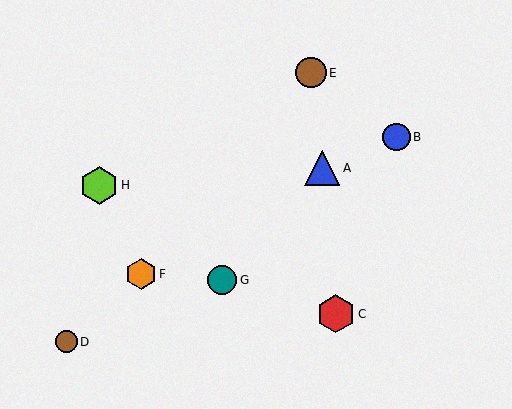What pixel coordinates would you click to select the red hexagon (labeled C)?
Click at (336, 314) to select the red hexagon C.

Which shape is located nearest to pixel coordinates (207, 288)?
The teal circle (labeled G) at (222, 280) is nearest to that location.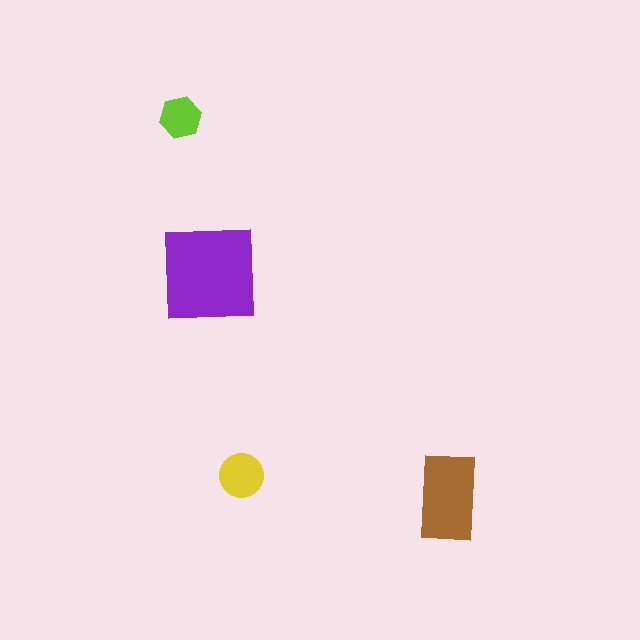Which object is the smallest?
The lime hexagon.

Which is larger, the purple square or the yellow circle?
The purple square.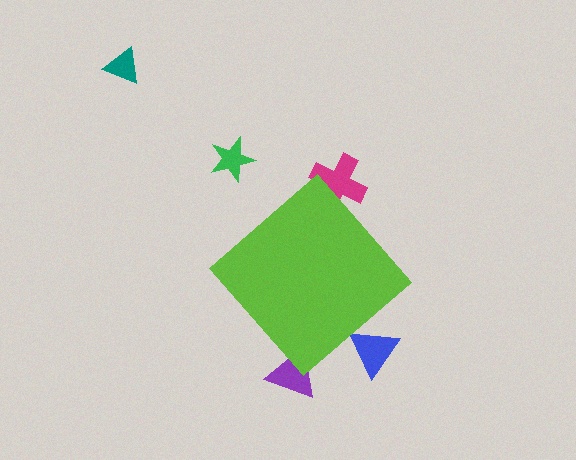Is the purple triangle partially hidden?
Yes, the purple triangle is partially hidden behind the lime diamond.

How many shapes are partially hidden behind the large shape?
3 shapes are partially hidden.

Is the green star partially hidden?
No, the green star is fully visible.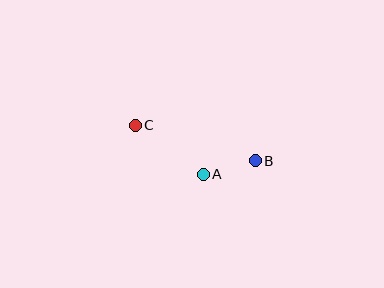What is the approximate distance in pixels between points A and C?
The distance between A and C is approximately 84 pixels.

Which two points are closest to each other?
Points A and B are closest to each other.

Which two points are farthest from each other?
Points B and C are farthest from each other.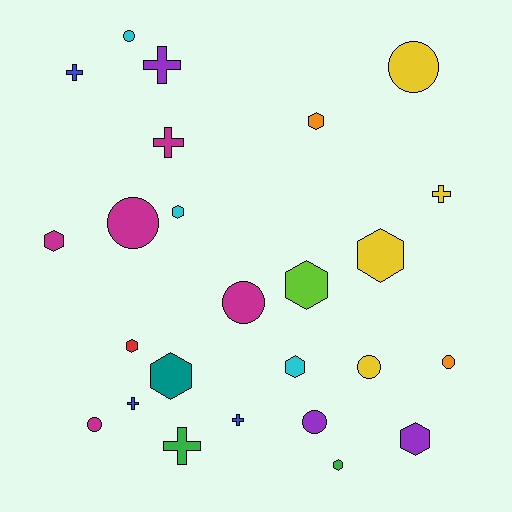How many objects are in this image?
There are 25 objects.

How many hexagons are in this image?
There are 10 hexagons.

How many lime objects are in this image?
There is 1 lime object.